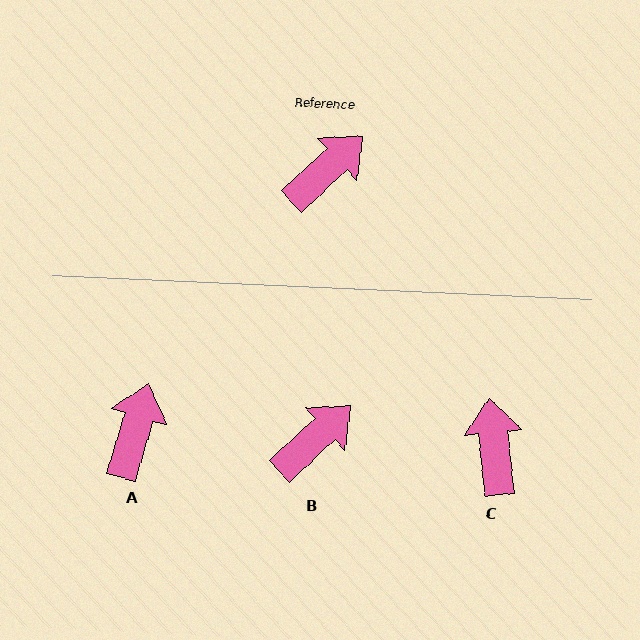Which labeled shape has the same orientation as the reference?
B.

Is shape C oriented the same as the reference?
No, it is off by about 53 degrees.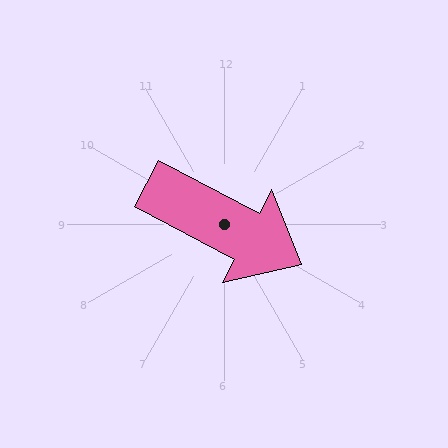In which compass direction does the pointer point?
Southeast.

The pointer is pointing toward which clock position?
Roughly 4 o'clock.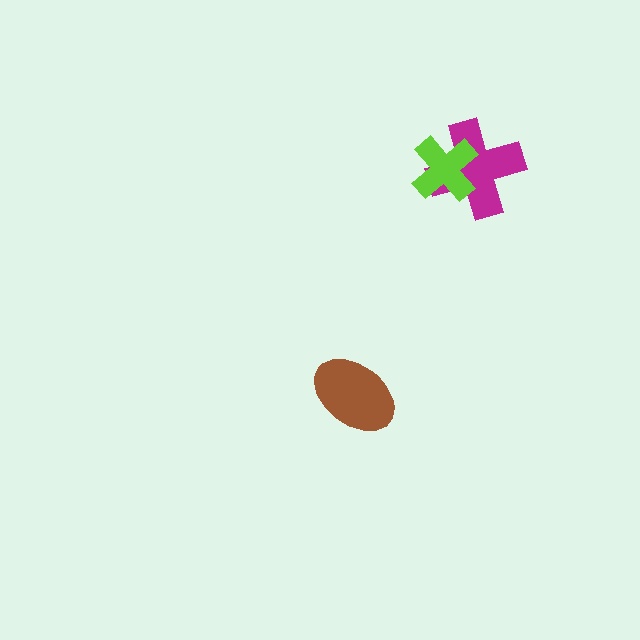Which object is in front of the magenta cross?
The lime cross is in front of the magenta cross.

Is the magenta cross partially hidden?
Yes, it is partially covered by another shape.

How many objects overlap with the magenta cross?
1 object overlaps with the magenta cross.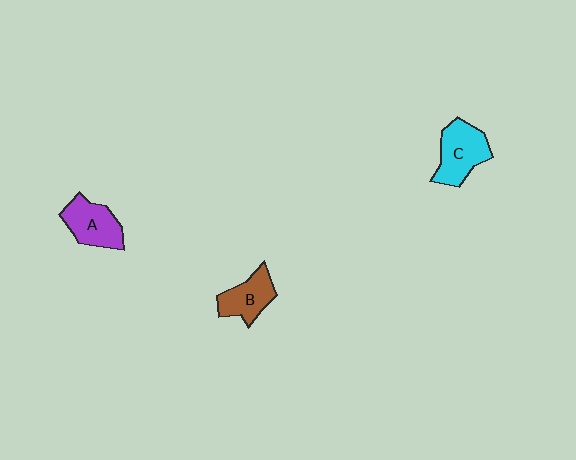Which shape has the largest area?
Shape C (cyan).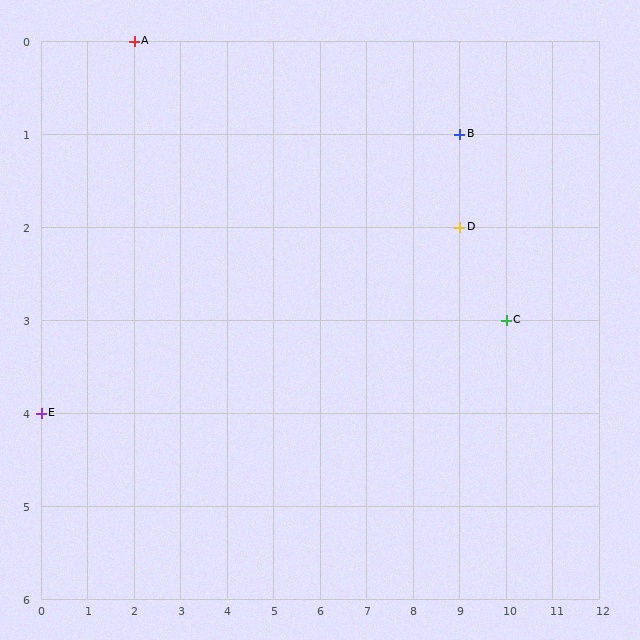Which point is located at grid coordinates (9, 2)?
Point D is at (9, 2).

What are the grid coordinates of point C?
Point C is at grid coordinates (10, 3).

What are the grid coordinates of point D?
Point D is at grid coordinates (9, 2).